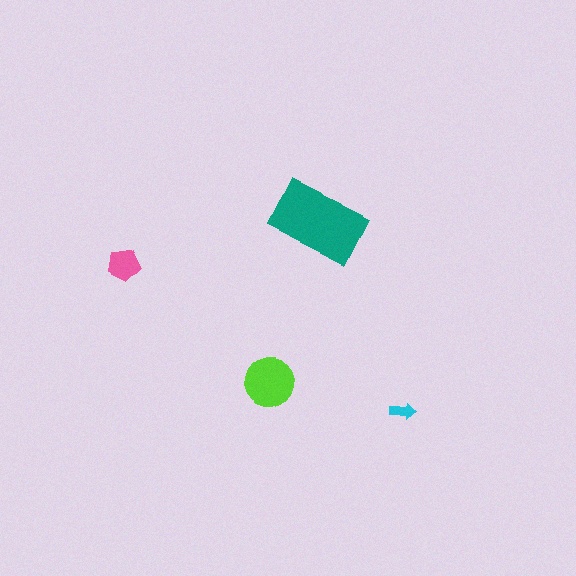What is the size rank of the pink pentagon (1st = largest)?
3rd.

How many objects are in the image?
There are 4 objects in the image.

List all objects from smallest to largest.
The cyan arrow, the pink pentagon, the lime circle, the teal rectangle.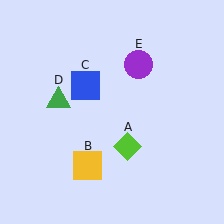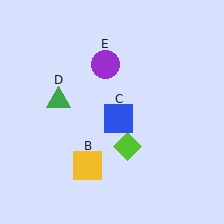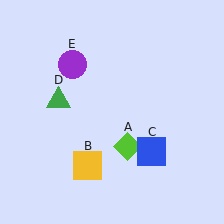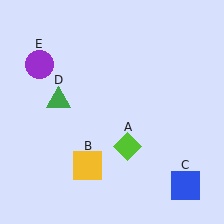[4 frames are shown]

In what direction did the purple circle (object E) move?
The purple circle (object E) moved left.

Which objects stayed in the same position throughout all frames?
Lime diamond (object A) and yellow square (object B) and green triangle (object D) remained stationary.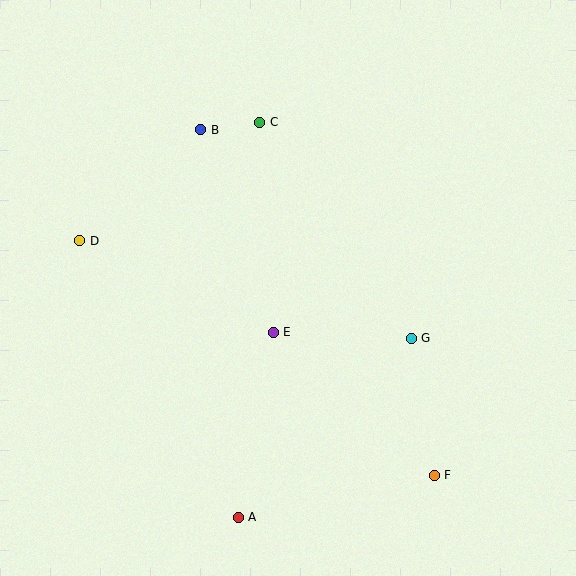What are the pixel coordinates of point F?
Point F is at (434, 475).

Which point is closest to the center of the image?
Point E at (273, 332) is closest to the center.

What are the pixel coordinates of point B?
Point B is at (201, 130).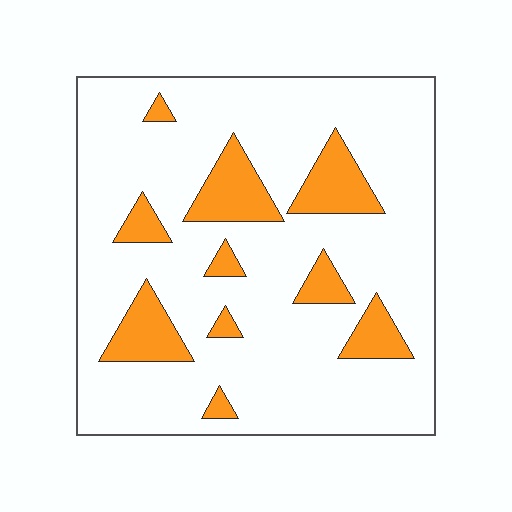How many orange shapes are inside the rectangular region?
10.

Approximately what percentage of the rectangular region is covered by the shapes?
Approximately 15%.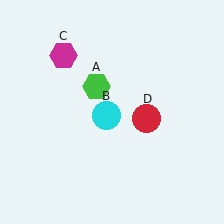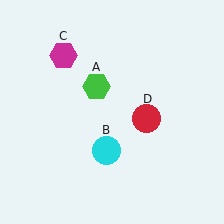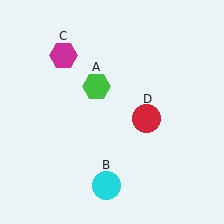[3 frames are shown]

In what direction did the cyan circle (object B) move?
The cyan circle (object B) moved down.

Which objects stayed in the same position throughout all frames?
Green hexagon (object A) and magenta hexagon (object C) and red circle (object D) remained stationary.